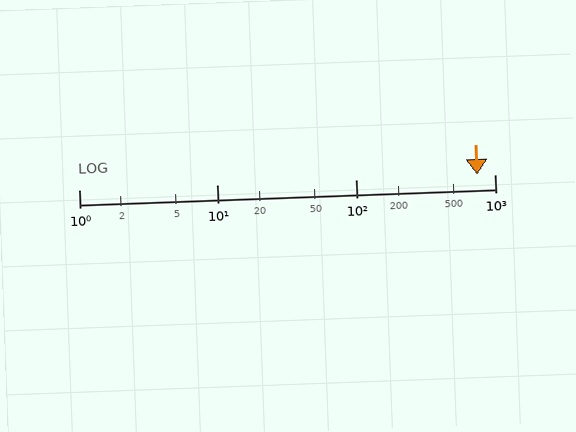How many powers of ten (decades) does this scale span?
The scale spans 3 decades, from 1 to 1000.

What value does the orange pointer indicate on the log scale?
The pointer indicates approximately 750.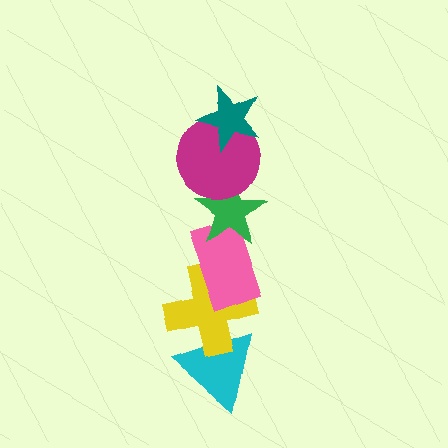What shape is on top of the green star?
The magenta circle is on top of the green star.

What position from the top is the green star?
The green star is 3rd from the top.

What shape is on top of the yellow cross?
The pink rectangle is on top of the yellow cross.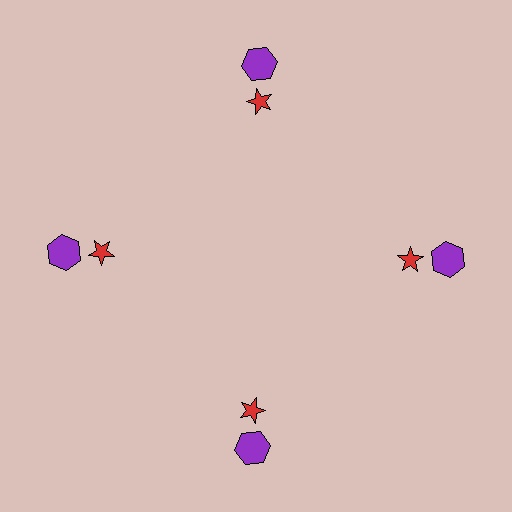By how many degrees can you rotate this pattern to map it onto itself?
The pattern maps onto itself every 90 degrees of rotation.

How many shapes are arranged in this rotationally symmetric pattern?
There are 8 shapes, arranged in 4 groups of 2.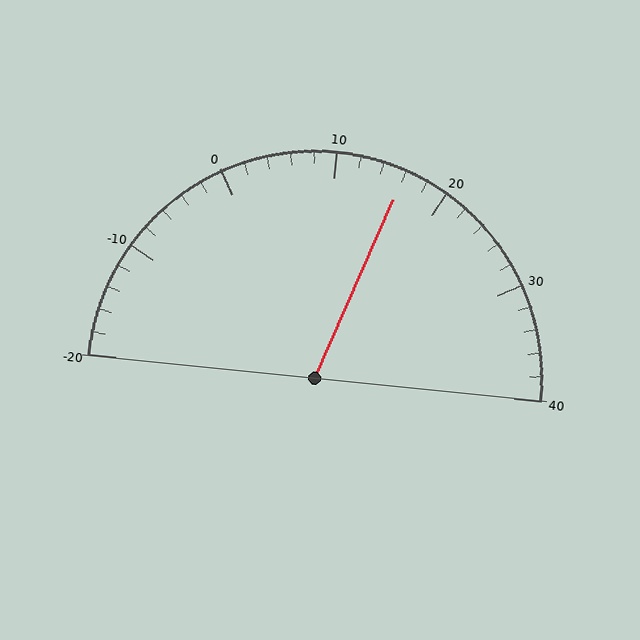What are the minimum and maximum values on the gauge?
The gauge ranges from -20 to 40.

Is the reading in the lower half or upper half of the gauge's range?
The reading is in the upper half of the range (-20 to 40).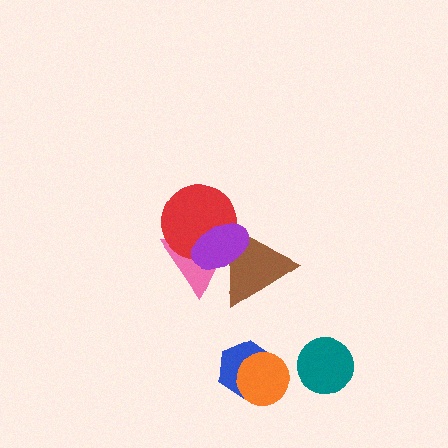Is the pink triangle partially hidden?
Yes, it is partially covered by another shape.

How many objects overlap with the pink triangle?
3 objects overlap with the pink triangle.